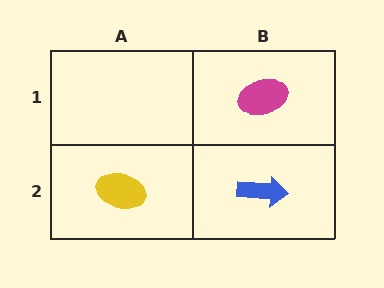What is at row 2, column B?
A blue arrow.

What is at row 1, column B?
A magenta ellipse.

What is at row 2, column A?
A yellow ellipse.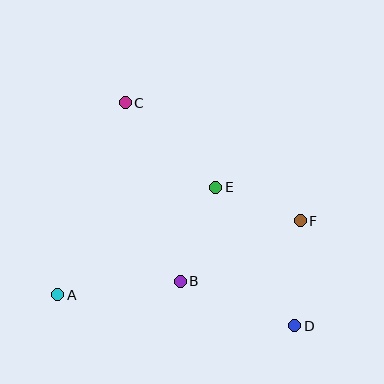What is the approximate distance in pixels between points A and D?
The distance between A and D is approximately 239 pixels.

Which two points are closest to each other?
Points E and F are closest to each other.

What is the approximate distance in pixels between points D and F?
The distance between D and F is approximately 105 pixels.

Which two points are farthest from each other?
Points C and D are farthest from each other.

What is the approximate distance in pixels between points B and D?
The distance between B and D is approximately 123 pixels.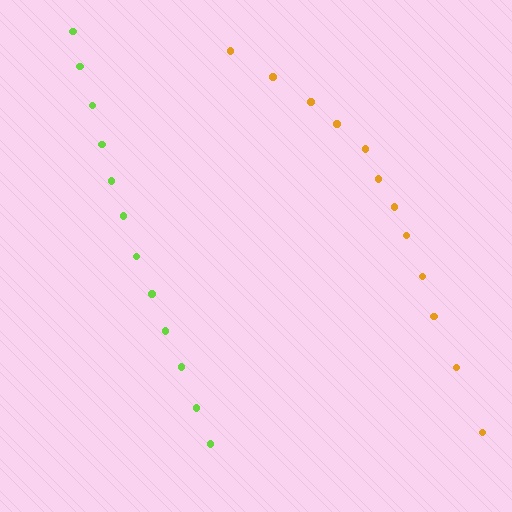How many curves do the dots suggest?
There are 2 distinct paths.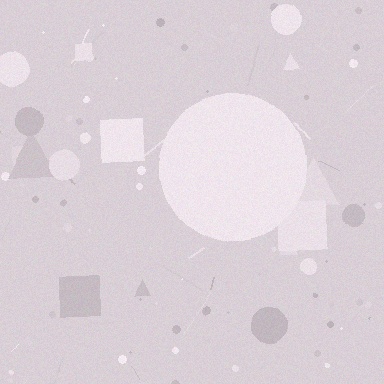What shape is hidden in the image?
A circle is hidden in the image.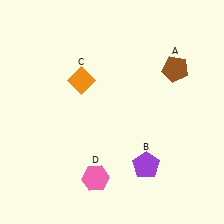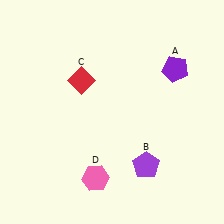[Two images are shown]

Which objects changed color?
A changed from brown to purple. C changed from orange to red.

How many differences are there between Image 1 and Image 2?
There are 2 differences between the two images.